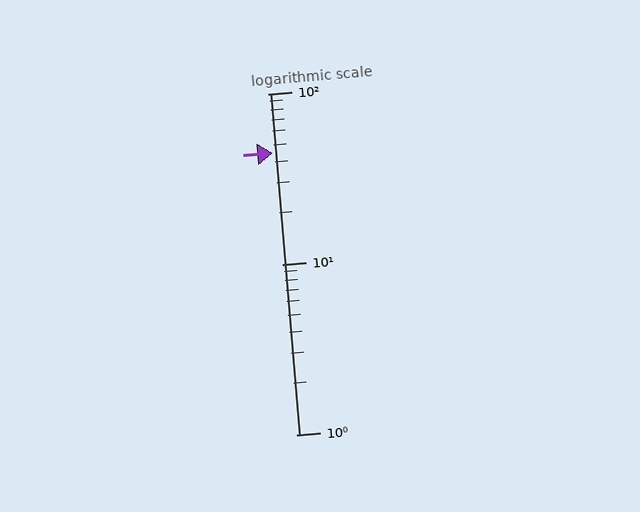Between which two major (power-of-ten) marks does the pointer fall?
The pointer is between 10 and 100.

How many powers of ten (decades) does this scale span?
The scale spans 2 decades, from 1 to 100.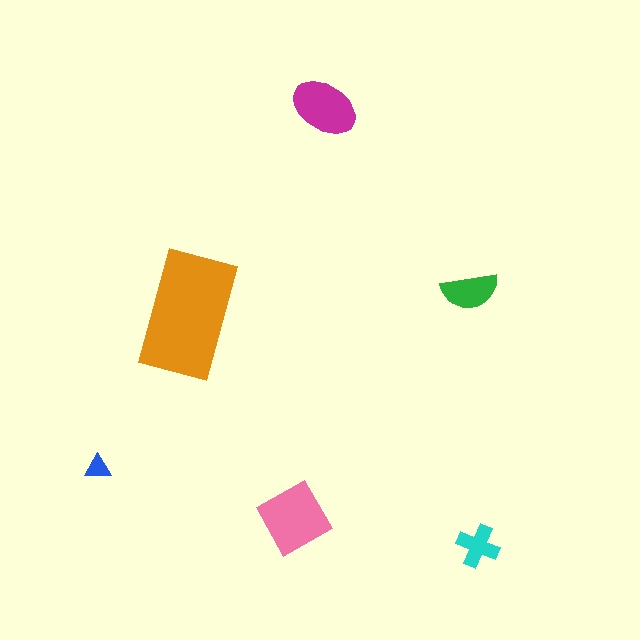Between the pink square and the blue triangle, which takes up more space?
The pink square.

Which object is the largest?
The orange rectangle.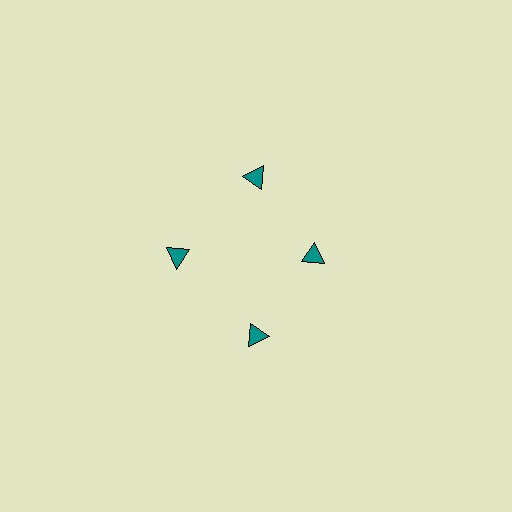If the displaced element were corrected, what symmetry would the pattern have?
It would have 4-fold rotational symmetry — the pattern would map onto itself every 90 degrees.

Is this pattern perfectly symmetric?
No. The 4 teal triangles are arranged in a ring, but one element near the 3 o'clock position is pulled inward toward the center, breaking the 4-fold rotational symmetry.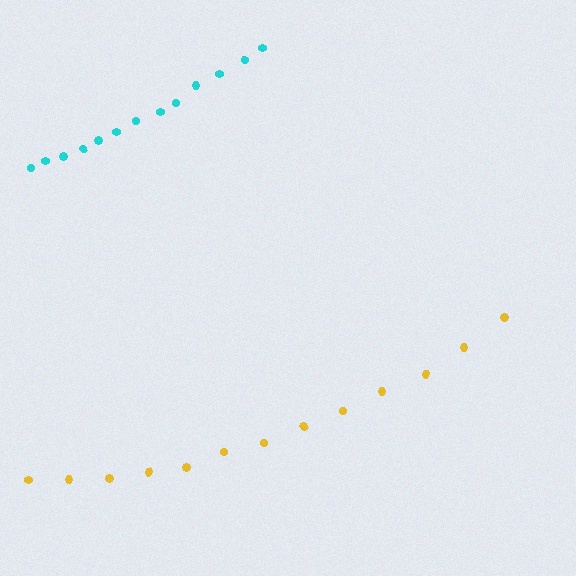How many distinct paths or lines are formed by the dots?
There are 2 distinct paths.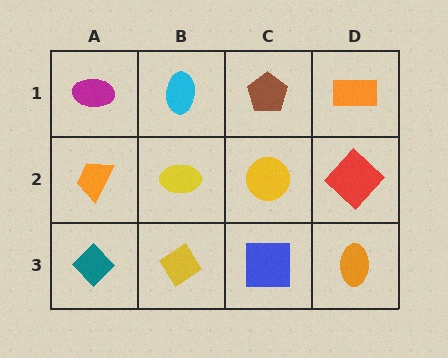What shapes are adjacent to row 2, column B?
A cyan ellipse (row 1, column B), a yellow diamond (row 3, column B), an orange trapezoid (row 2, column A), a yellow circle (row 2, column C).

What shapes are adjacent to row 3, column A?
An orange trapezoid (row 2, column A), a yellow diamond (row 3, column B).